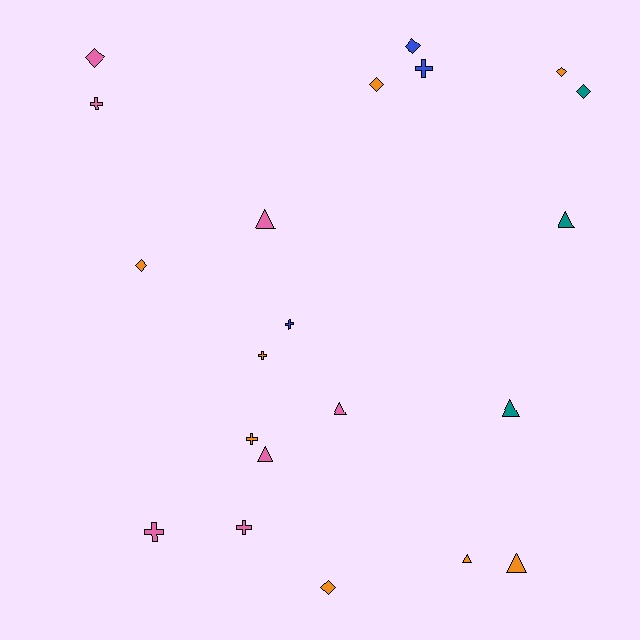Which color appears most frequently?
Orange, with 8 objects.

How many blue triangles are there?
There are no blue triangles.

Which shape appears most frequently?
Diamond, with 7 objects.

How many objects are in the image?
There are 21 objects.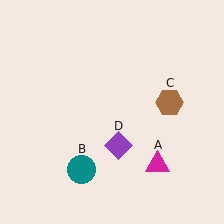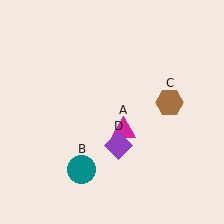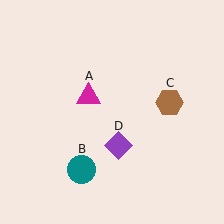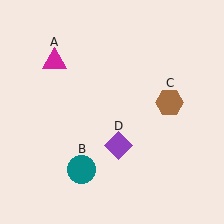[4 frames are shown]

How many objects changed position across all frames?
1 object changed position: magenta triangle (object A).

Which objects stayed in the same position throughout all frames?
Teal circle (object B) and brown hexagon (object C) and purple diamond (object D) remained stationary.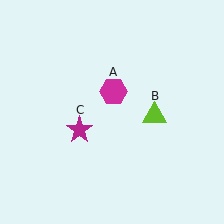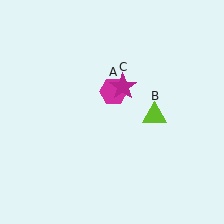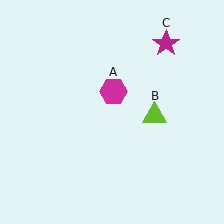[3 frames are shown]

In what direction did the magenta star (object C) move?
The magenta star (object C) moved up and to the right.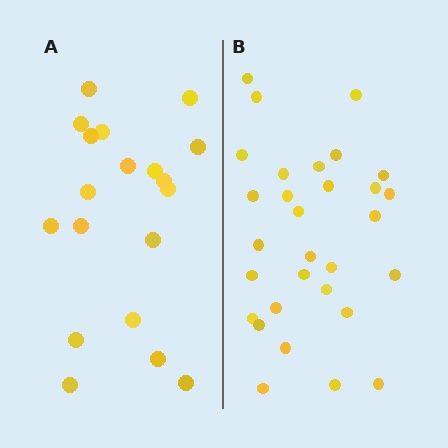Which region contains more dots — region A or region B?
Region B (the right region) has more dots.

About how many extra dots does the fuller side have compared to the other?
Region B has roughly 12 or so more dots than region A.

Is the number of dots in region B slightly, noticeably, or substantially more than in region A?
Region B has substantially more. The ratio is roughly 1.6 to 1.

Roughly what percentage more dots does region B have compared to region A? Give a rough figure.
About 60% more.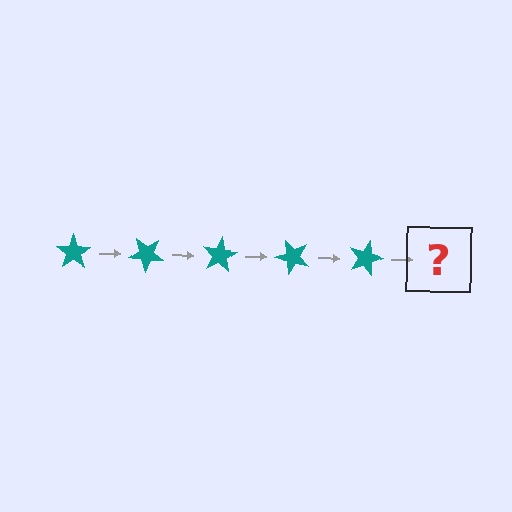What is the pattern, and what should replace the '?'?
The pattern is that the star rotates 40 degrees each step. The '?' should be a teal star rotated 200 degrees.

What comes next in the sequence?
The next element should be a teal star rotated 200 degrees.